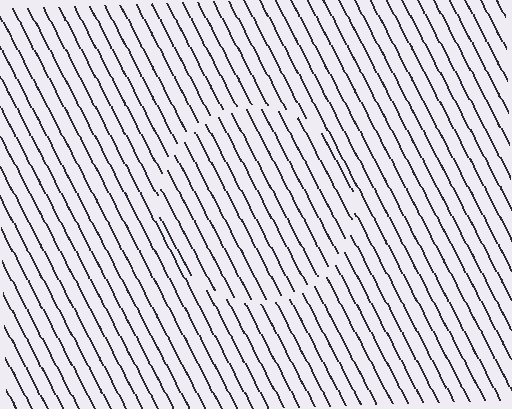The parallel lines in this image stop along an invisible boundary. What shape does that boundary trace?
An illusory circle. The interior of the shape contains the same grating, shifted by half a period — the contour is defined by the phase discontinuity where line-ends from the inner and outer gratings abut.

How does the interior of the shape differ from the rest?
The interior of the shape contains the same grating, shifted by half a period — the contour is defined by the phase discontinuity where line-ends from the inner and outer gratings abut.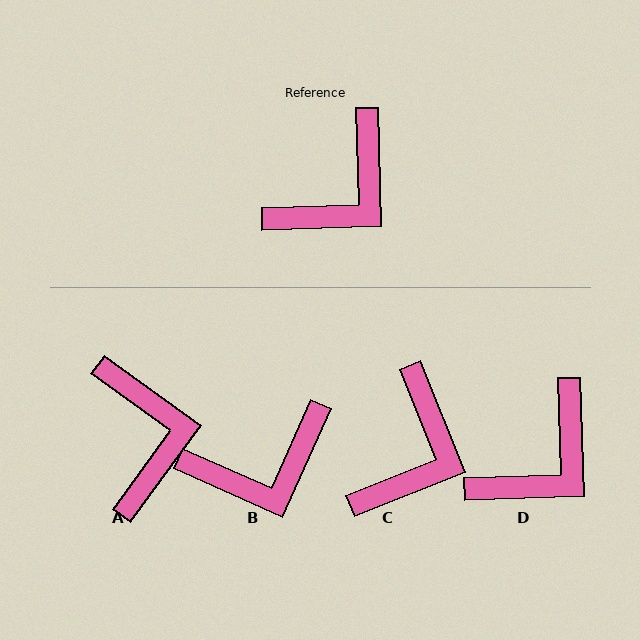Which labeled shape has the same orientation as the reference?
D.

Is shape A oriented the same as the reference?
No, it is off by about 52 degrees.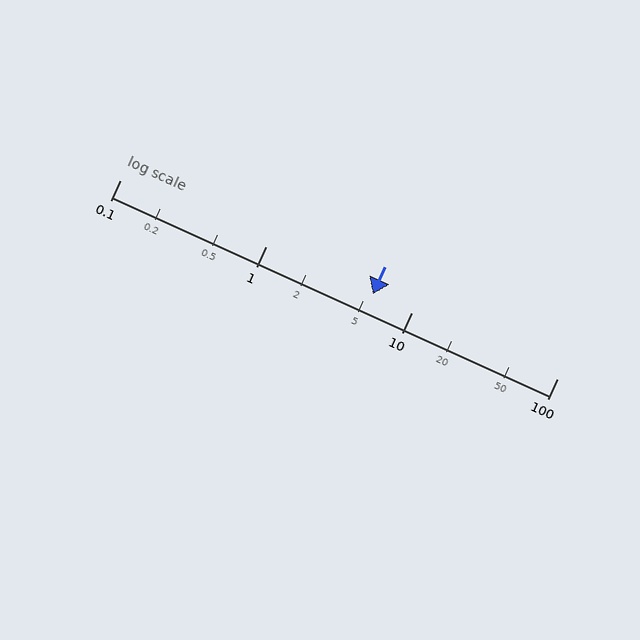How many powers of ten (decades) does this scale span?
The scale spans 3 decades, from 0.1 to 100.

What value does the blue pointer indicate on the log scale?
The pointer indicates approximately 5.4.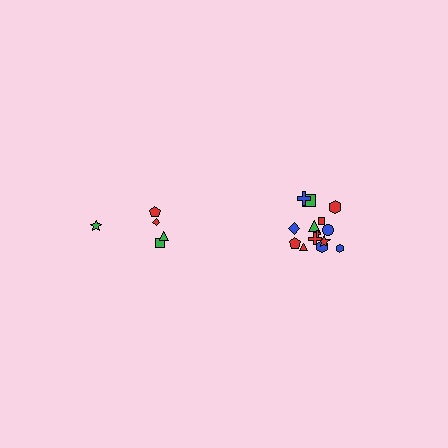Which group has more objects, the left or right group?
The right group.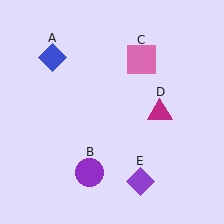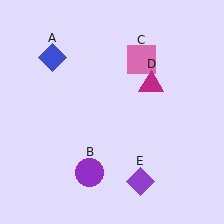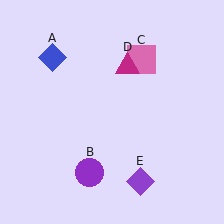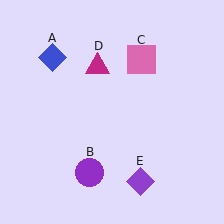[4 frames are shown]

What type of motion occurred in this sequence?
The magenta triangle (object D) rotated counterclockwise around the center of the scene.